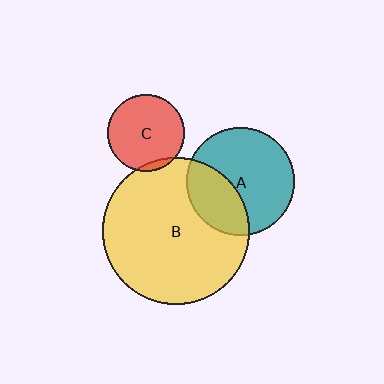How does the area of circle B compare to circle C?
Approximately 3.6 times.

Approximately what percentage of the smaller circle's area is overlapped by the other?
Approximately 35%.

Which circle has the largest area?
Circle B (yellow).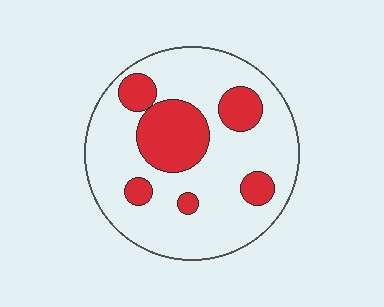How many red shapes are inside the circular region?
6.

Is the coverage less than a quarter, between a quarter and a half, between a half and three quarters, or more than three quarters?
Between a quarter and a half.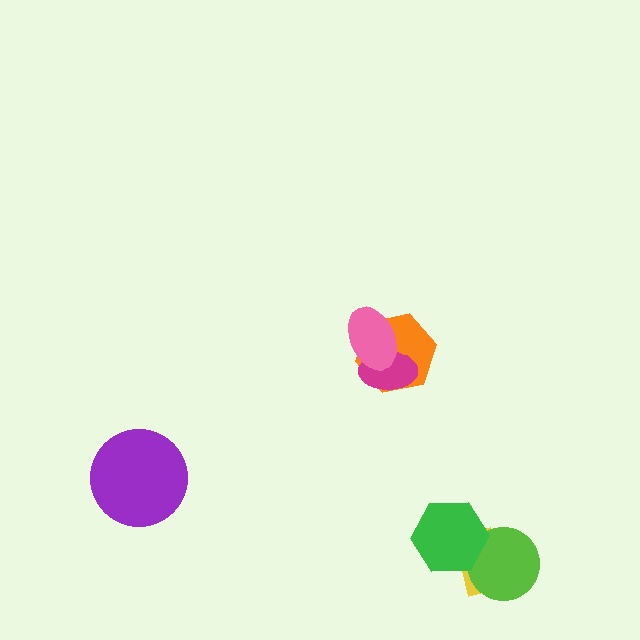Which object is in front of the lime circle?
The green hexagon is in front of the lime circle.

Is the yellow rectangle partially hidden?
Yes, it is partially covered by another shape.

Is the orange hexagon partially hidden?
Yes, it is partially covered by another shape.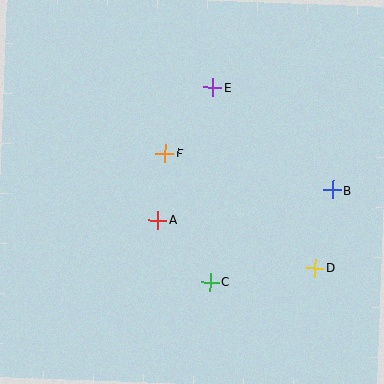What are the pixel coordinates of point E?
Point E is at (212, 88).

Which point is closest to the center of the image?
Point A at (157, 220) is closest to the center.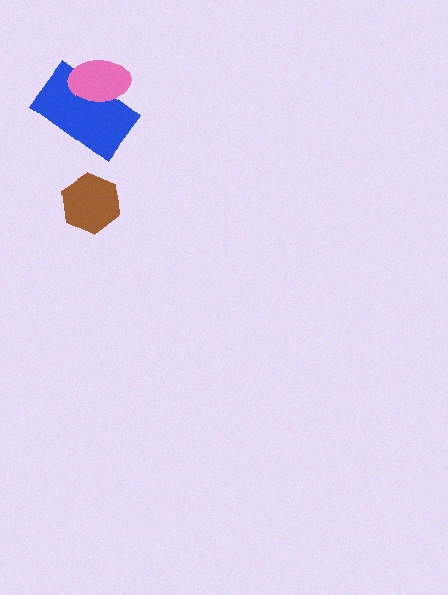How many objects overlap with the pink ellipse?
1 object overlaps with the pink ellipse.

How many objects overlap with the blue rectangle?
1 object overlaps with the blue rectangle.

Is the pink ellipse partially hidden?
No, no other shape covers it.